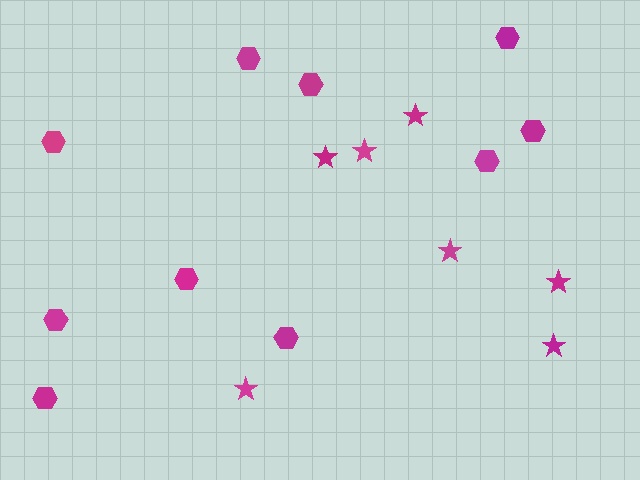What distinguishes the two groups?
There are 2 groups: one group of hexagons (10) and one group of stars (7).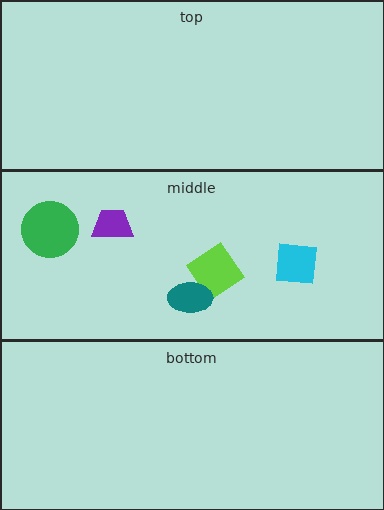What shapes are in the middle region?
The lime diamond, the purple trapezoid, the green circle, the cyan square, the teal ellipse.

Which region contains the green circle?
The middle region.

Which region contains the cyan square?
The middle region.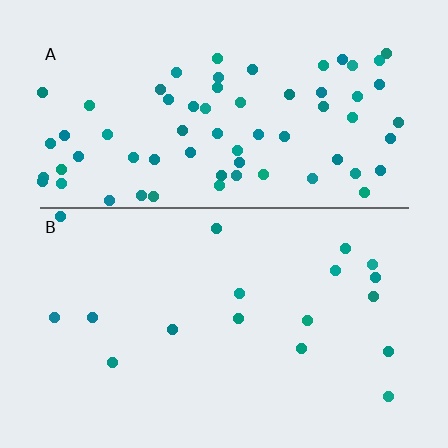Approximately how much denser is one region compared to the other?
Approximately 3.8× — region A over region B.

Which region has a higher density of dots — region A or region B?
A (the top).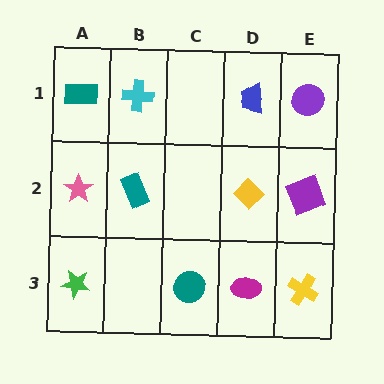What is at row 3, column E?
A yellow cross.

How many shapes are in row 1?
4 shapes.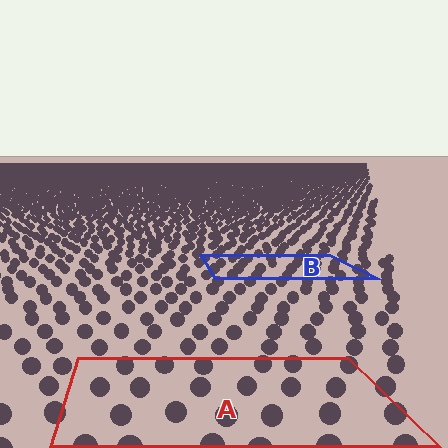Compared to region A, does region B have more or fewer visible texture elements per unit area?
Region B has more texture elements per unit area — they are packed more densely because it is farther away.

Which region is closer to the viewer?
Region A is closer. The texture elements there are larger and more spread out.